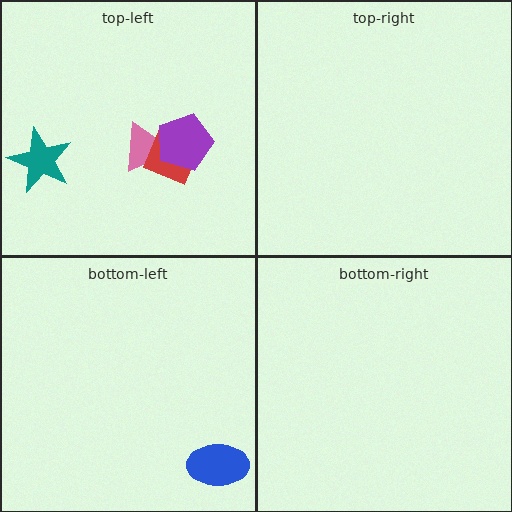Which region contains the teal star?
The top-left region.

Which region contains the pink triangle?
The top-left region.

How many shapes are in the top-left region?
4.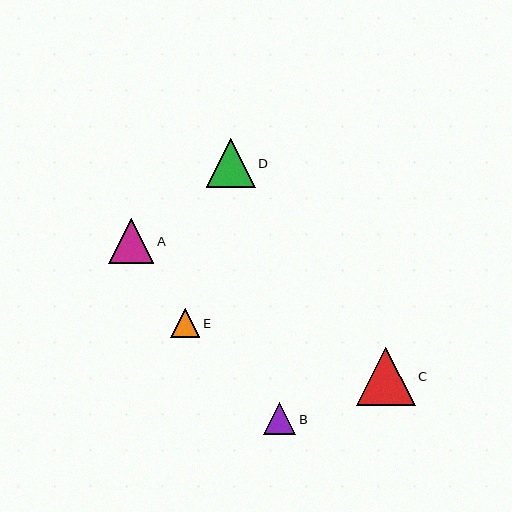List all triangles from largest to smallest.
From largest to smallest: C, D, A, B, E.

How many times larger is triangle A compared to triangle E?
Triangle A is approximately 1.6 times the size of triangle E.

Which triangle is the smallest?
Triangle E is the smallest with a size of approximately 29 pixels.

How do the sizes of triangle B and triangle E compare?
Triangle B and triangle E are approximately the same size.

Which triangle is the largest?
Triangle C is the largest with a size of approximately 58 pixels.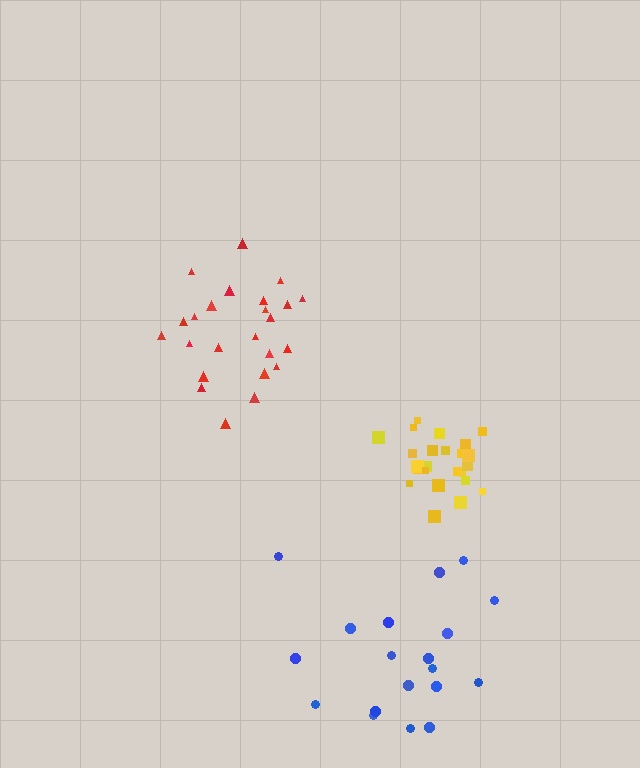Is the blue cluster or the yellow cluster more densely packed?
Yellow.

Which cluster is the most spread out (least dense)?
Blue.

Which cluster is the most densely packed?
Yellow.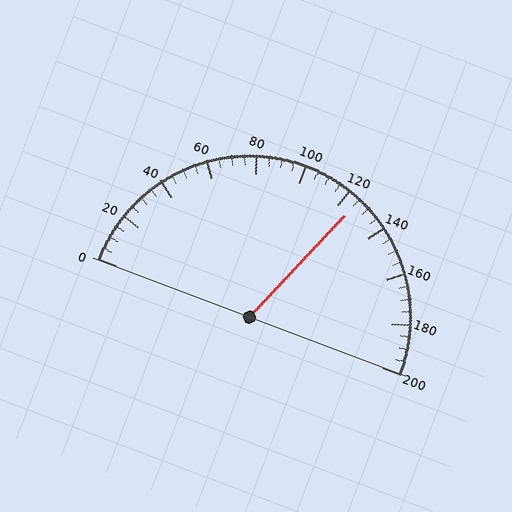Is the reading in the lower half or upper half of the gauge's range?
The reading is in the upper half of the range (0 to 200).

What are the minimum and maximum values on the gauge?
The gauge ranges from 0 to 200.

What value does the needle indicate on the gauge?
The needle indicates approximately 125.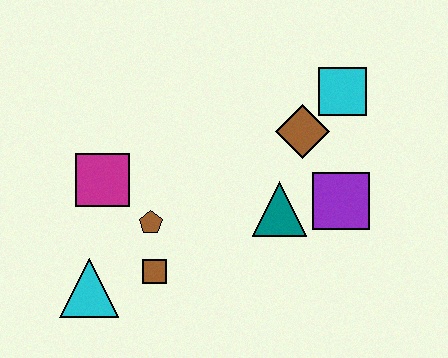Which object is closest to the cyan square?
The brown diamond is closest to the cyan square.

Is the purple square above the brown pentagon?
Yes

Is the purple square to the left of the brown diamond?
No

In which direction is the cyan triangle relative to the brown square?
The cyan triangle is to the left of the brown square.